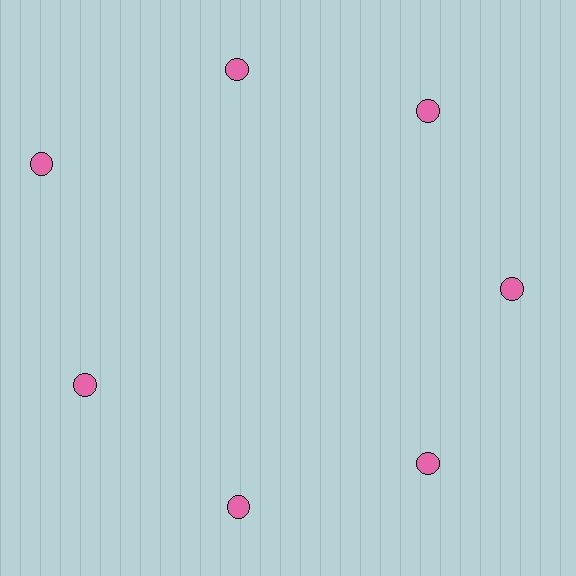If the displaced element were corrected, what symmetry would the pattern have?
It would have 7-fold rotational symmetry — the pattern would map onto itself every 51 degrees.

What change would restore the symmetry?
The symmetry would be restored by moving it inward, back onto the ring so that all 7 circles sit at equal angles and equal distance from the center.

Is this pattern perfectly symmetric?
No. The 7 pink circles are arranged in a ring, but one element near the 10 o'clock position is pushed outward from the center, breaking the 7-fold rotational symmetry.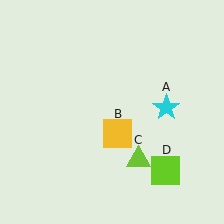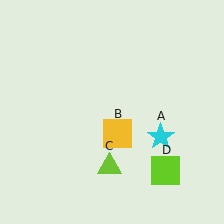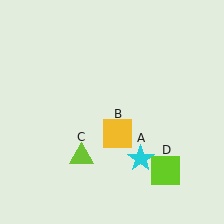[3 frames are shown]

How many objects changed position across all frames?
2 objects changed position: cyan star (object A), lime triangle (object C).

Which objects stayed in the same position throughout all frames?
Yellow square (object B) and lime square (object D) remained stationary.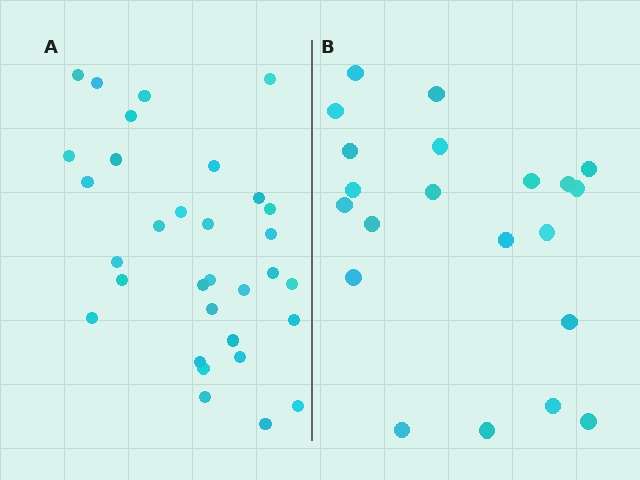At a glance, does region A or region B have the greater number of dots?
Region A (the left region) has more dots.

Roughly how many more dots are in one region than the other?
Region A has roughly 12 or so more dots than region B.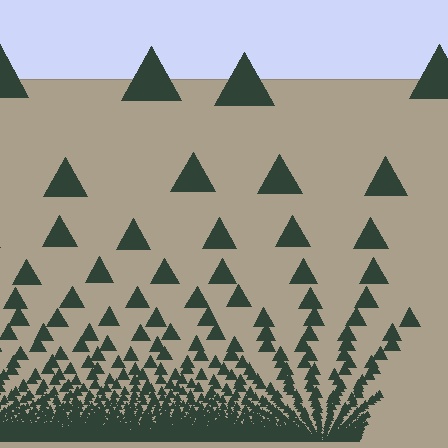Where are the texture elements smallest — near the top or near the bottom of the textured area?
Near the bottom.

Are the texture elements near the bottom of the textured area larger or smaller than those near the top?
Smaller. The gradient is inverted — elements near the bottom are smaller and denser.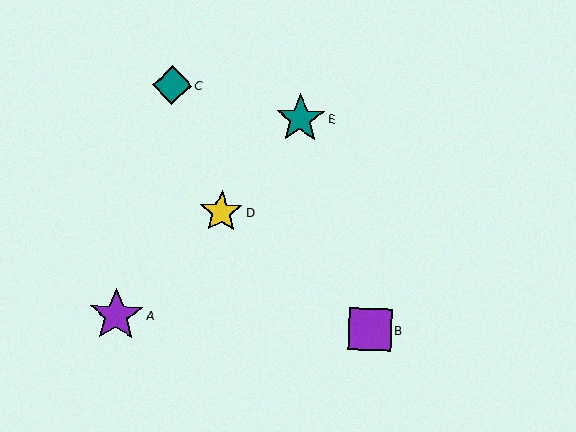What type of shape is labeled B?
Shape B is a purple square.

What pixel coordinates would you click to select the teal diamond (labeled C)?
Click at (172, 85) to select the teal diamond C.